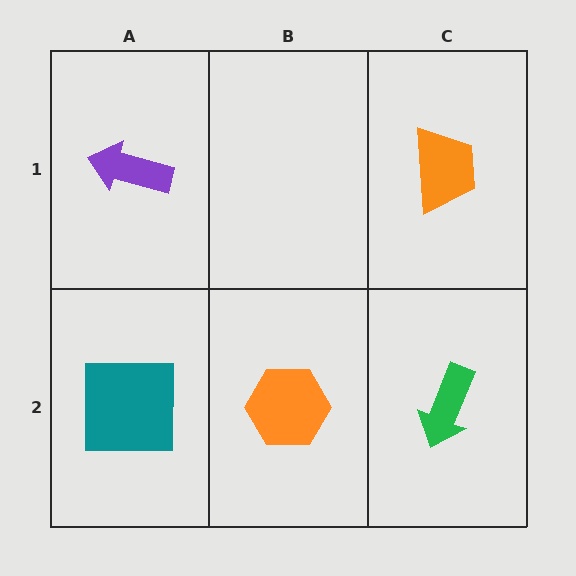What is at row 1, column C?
An orange trapezoid.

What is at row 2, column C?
A green arrow.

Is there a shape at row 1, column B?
No, that cell is empty.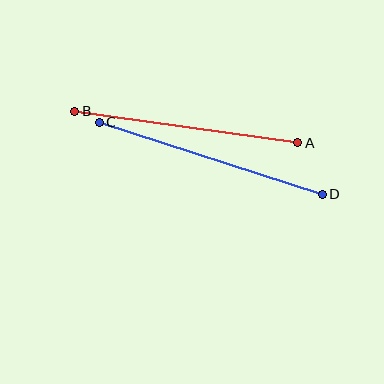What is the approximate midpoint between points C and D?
The midpoint is at approximately (211, 158) pixels.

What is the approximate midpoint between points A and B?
The midpoint is at approximately (186, 127) pixels.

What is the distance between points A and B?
The distance is approximately 225 pixels.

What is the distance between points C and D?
The distance is approximately 234 pixels.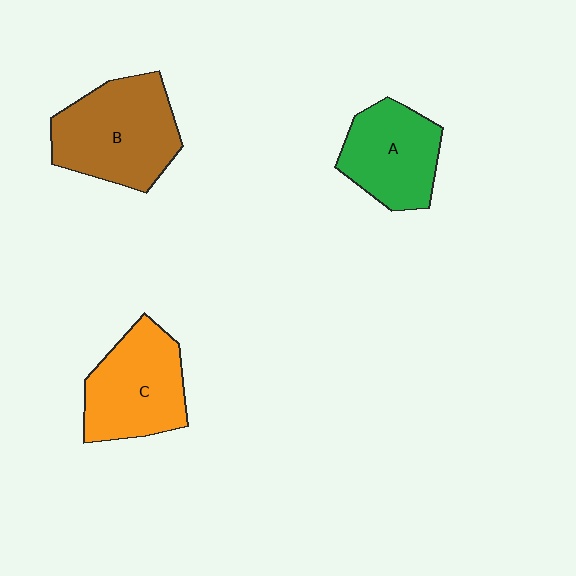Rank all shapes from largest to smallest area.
From largest to smallest: B (brown), C (orange), A (green).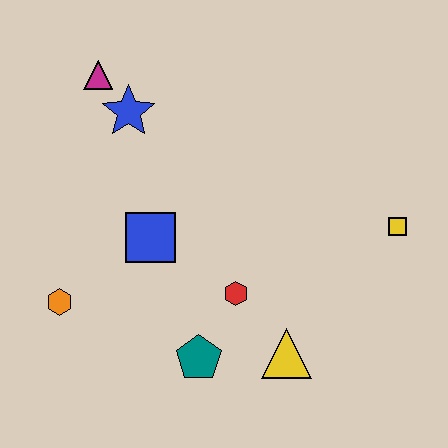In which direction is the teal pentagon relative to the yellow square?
The teal pentagon is to the left of the yellow square.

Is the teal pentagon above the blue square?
No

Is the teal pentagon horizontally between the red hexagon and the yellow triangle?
No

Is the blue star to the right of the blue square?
No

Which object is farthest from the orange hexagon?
The yellow square is farthest from the orange hexagon.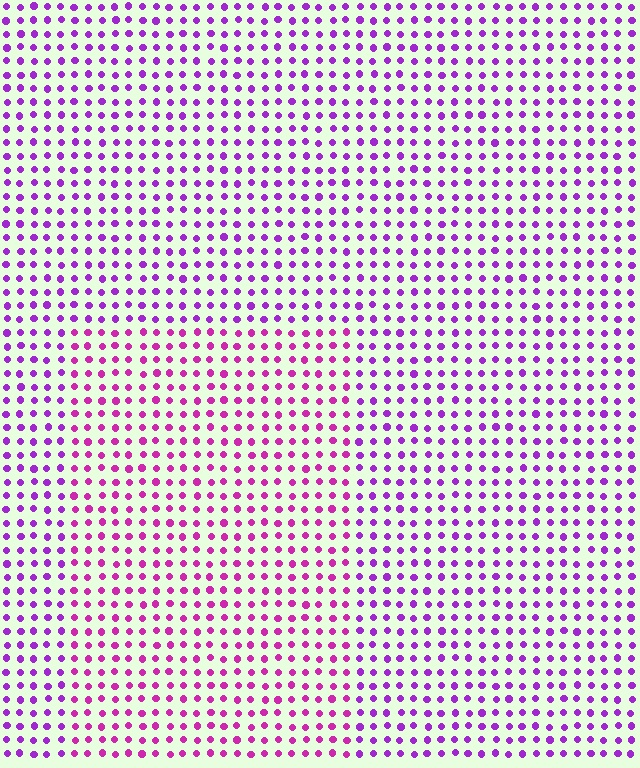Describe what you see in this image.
The image is filled with small purple elements in a uniform arrangement. A rectangle-shaped region is visible where the elements are tinted to a slightly different hue, forming a subtle color boundary.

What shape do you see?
I see a rectangle.